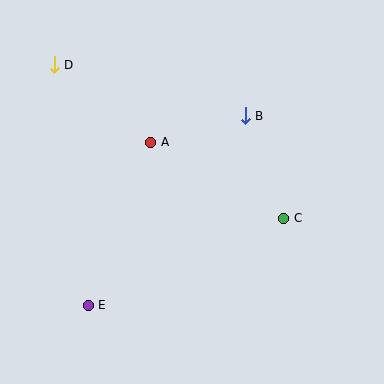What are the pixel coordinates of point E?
Point E is at (88, 305).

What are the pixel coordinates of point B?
Point B is at (245, 116).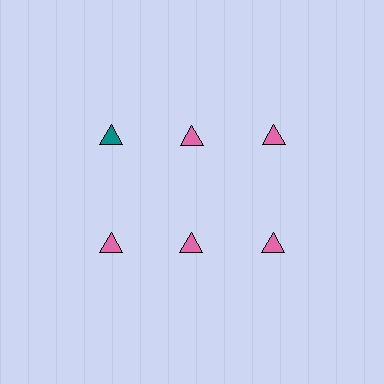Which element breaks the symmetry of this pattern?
The teal triangle in the top row, leftmost column breaks the symmetry. All other shapes are pink triangles.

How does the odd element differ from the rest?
It has a different color: teal instead of pink.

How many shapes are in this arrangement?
There are 6 shapes arranged in a grid pattern.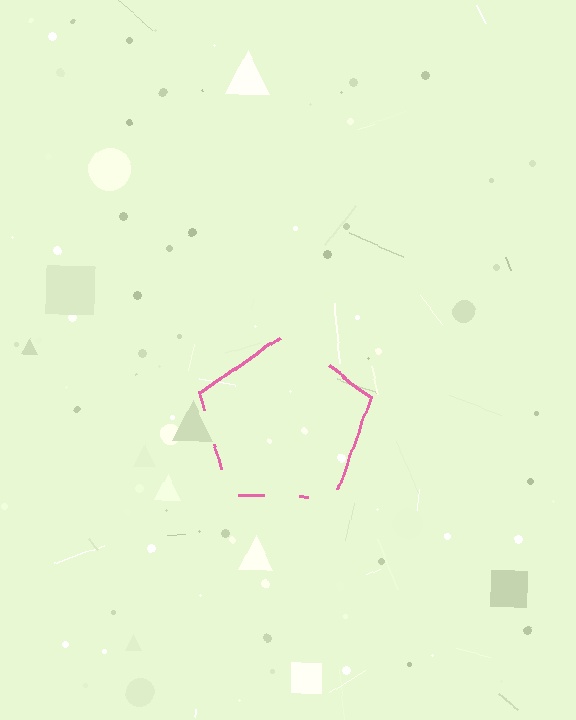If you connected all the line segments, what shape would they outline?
They would outline a pentagon.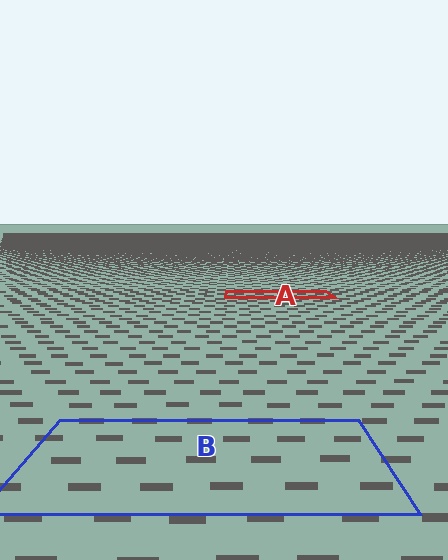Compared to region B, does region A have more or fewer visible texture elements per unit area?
Region A has more texture elements per unit area — they are packed more densely because it is farther away.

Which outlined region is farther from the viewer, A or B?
Region A is farther from the viewer — the texture elements inside it appear smaller and more densely packed.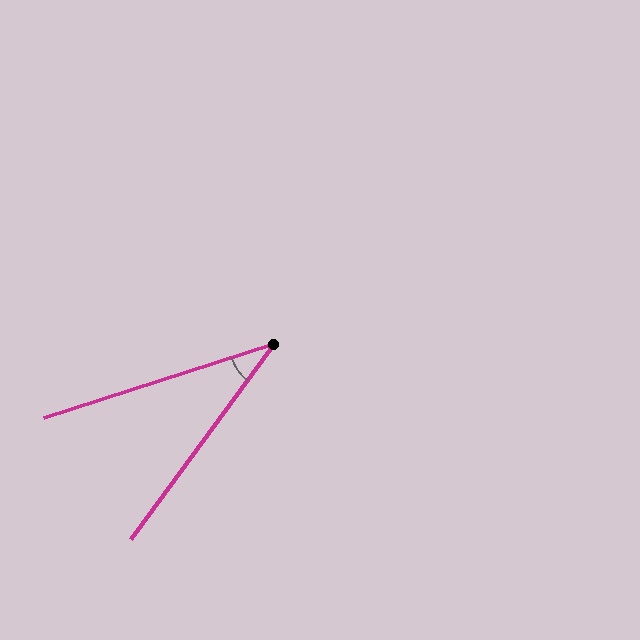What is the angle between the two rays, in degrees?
Approximately 36 degrees.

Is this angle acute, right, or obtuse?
It is acute.